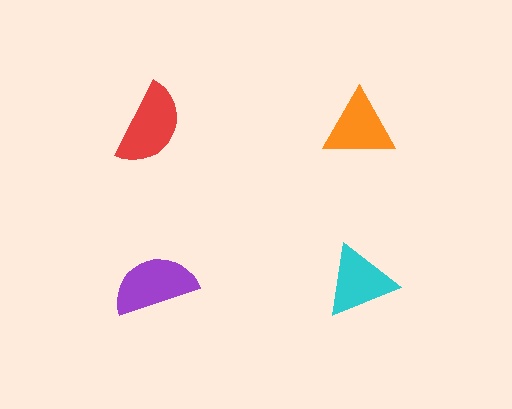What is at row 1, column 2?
An orange triangle.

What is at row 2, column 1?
A purple semicircle.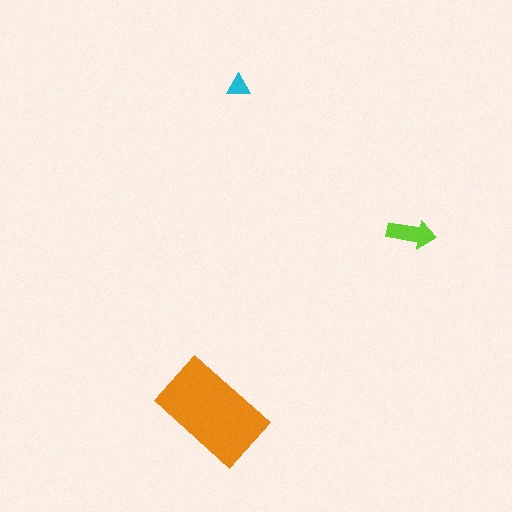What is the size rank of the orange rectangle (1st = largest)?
1st.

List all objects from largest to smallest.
The orange rectangle, the lime arrow, the cyan triangle.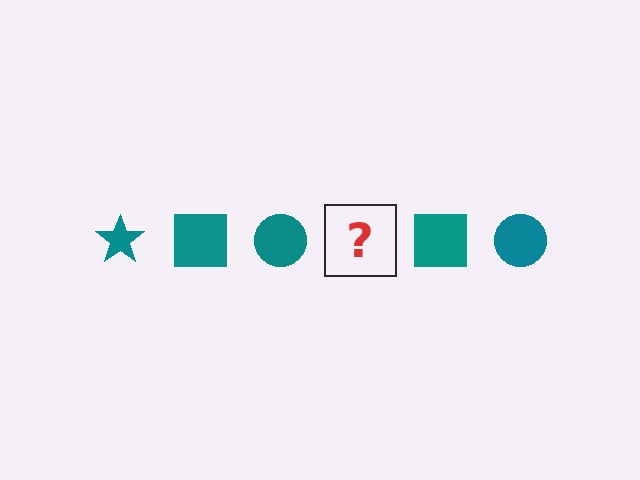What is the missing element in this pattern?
The missing element is a teal star.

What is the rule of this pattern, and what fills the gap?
The rule is that the pattern cycles through star, square, circle shapes in teal. The gap should be filled with a teal star.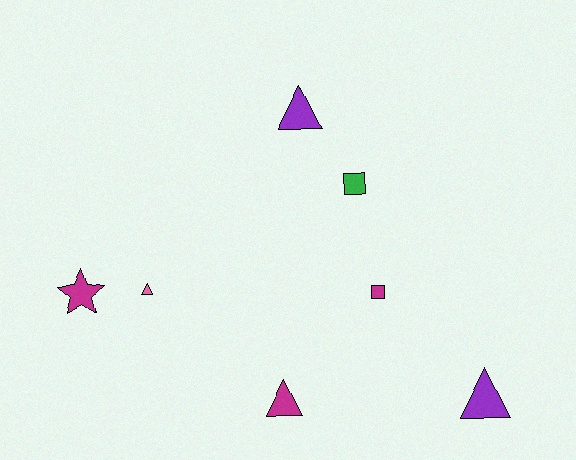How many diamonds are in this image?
There are no diamonds.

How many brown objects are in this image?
There are no brown objects.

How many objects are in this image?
There are 7 objects.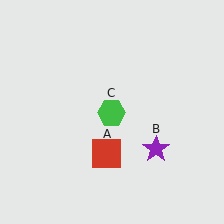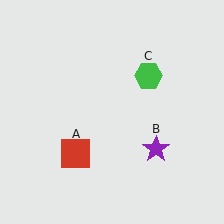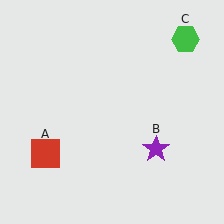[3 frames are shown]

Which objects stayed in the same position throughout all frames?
Purple star (object B) remained stationary.